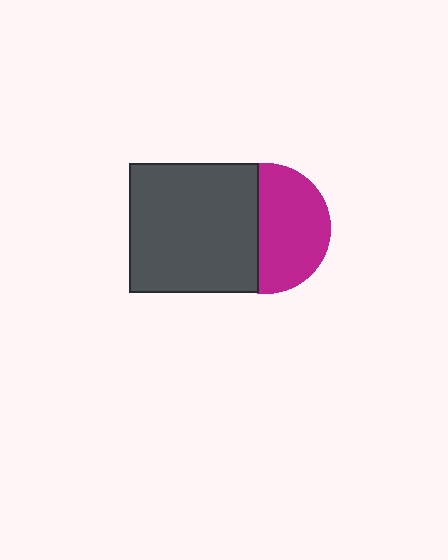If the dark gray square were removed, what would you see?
You would see the complete magenta circle.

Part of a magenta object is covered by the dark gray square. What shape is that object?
It is a circle.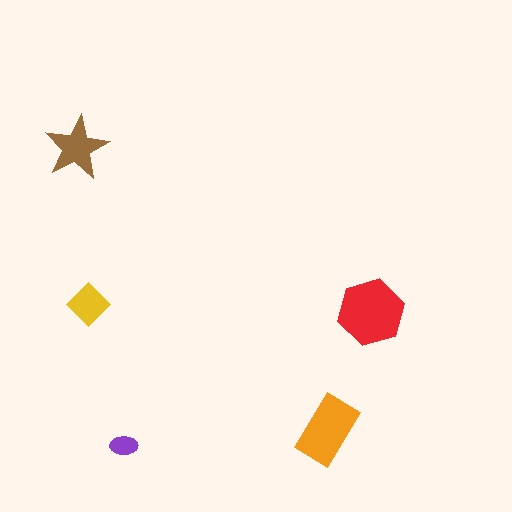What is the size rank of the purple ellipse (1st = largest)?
5th.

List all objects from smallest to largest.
The purple ellipse, the yellow diamond, the brown star, the orange rectangle, the red hexagon.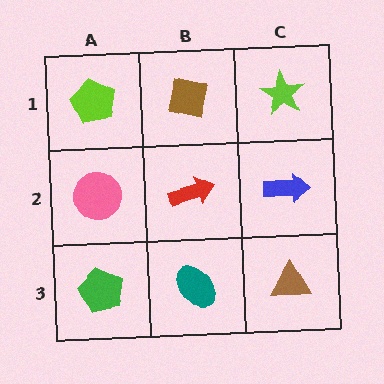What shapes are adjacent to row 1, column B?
A red arrow (row 2, column B), a lime pentagon (row 1, column A), a lime star (row 1, column C).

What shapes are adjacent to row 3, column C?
A blue arrow (row 2, column C), a teal ellipse (row 3, column B).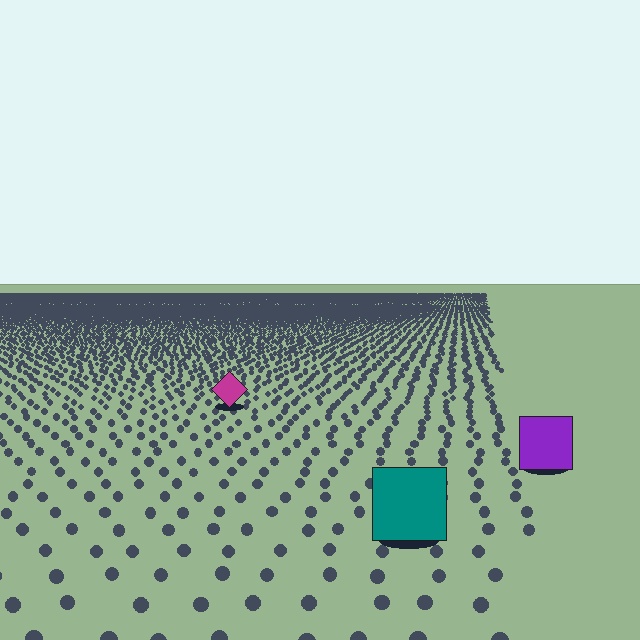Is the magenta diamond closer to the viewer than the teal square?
No. The teal square is closer — you can tell from the texture gradient: the ground texture is coarser near it.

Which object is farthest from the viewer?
The magenta diamond is farthest from the viewer. It appears smaller and the ground texture around it is denser.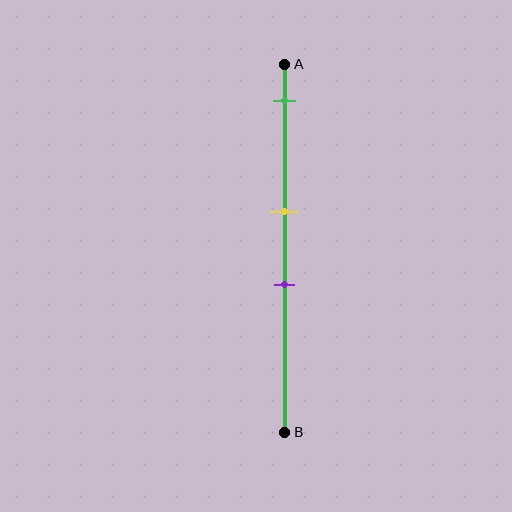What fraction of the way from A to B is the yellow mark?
The yellow mark is approximately 40% (0.4) of the way from A to B.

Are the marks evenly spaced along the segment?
No, the marks are not evenly spaced.